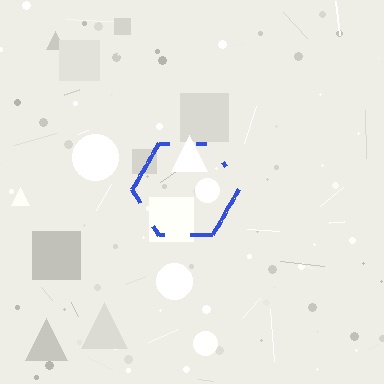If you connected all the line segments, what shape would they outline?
They would outline a hexagon.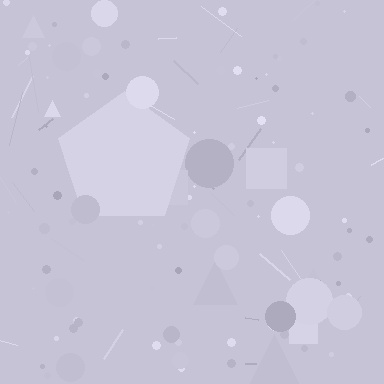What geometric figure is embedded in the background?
A pentagon is embedded in the background.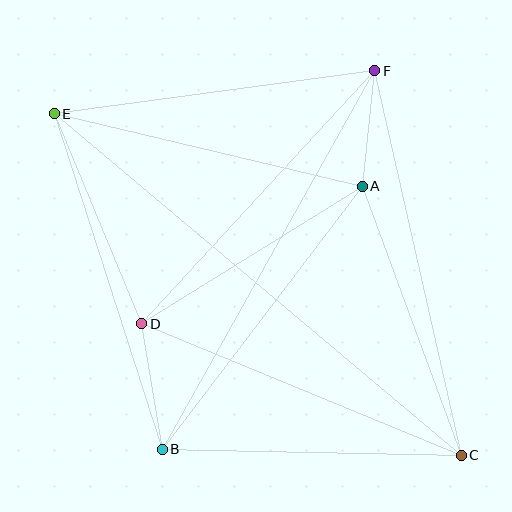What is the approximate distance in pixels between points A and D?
The distance between A and D is approximately 260 pixels.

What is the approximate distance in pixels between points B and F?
The distance between B and F is approximately 434 pixels.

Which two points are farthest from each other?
Points C and E are farthest from each other.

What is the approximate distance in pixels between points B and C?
The distance between B and C is approximately 299 pixels.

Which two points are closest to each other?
Points A and F are closest to each other.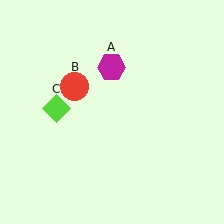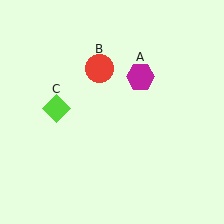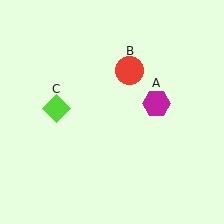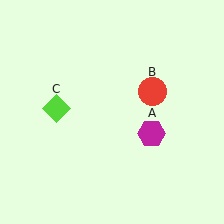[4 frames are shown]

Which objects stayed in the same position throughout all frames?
Lime diamond (object C) remained stationary.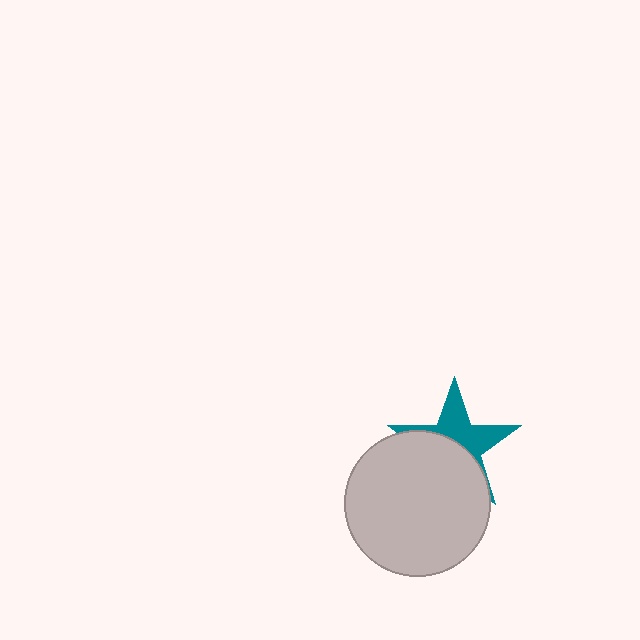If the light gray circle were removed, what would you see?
You would see the complete teal star.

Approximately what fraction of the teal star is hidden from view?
Roughly 54% of the teal star is hidden behind the light gray circle.